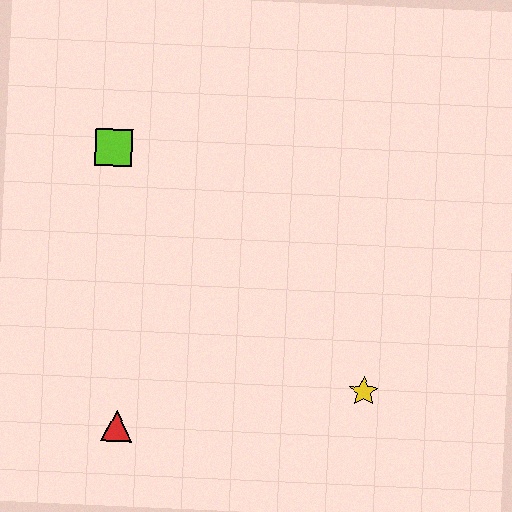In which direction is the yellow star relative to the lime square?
The yellow star is to the right of the lime square.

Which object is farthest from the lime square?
The yellow star is farthest from the lime square.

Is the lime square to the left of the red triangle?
Yes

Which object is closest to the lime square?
The red triangle is closest to the lime square.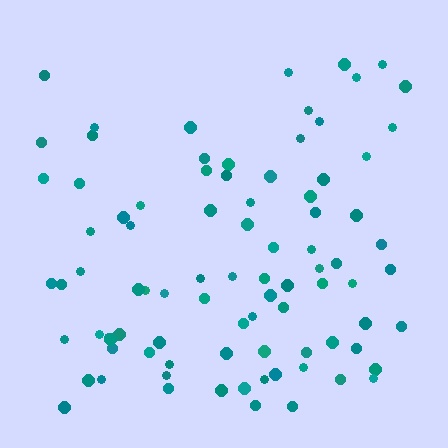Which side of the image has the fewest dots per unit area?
The top.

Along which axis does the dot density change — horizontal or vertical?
Vertical.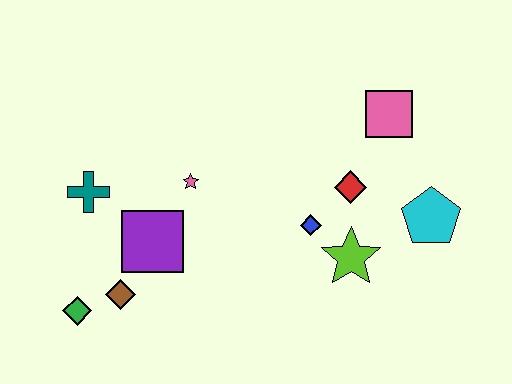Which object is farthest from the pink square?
The green diamond is farthest from the pink square.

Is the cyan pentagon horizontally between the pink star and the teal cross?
No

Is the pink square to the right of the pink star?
Yes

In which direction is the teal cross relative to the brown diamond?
The teal cross is above the brown diamond.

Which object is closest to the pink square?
The red diamond is closest to the pink square.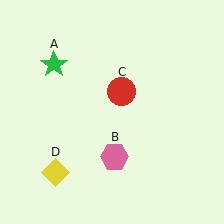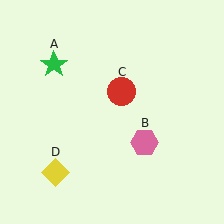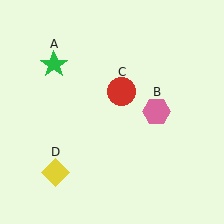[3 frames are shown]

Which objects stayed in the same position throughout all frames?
Green star (object A) and red circle (object C) and yellow diamond (object D) remained stationary.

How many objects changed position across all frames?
1 object changed position: pink hexagon (object B).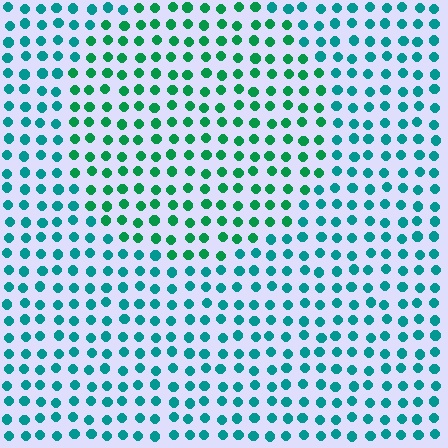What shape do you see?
I see a circle.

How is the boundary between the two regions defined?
The boundary is defined purely by a slight shift in hue (about 31 degrees). Spacing, size, and orientation are identical on both sides.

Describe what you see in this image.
The image is filled with small teal elements in a uniform arrangement. A circle-shaped region is visible where the elements are tinted to a slightly different hue, forming a subtle color boundary.